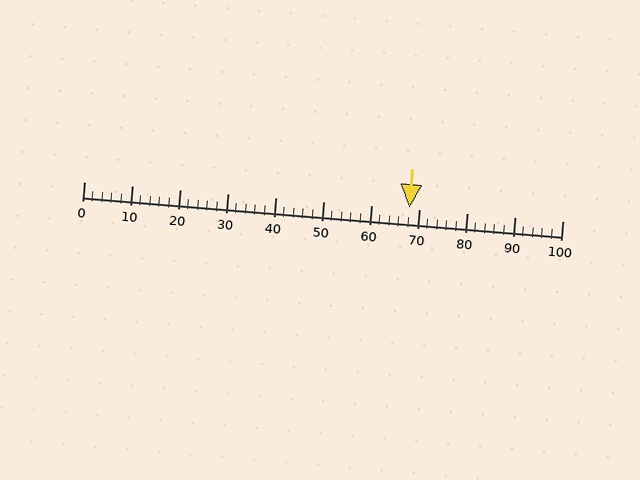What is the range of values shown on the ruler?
The ruler shows values from 0 to 100.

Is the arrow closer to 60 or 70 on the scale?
The arrow is closer to 70.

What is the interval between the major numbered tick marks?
The major tick marks are spaced 10 units apart.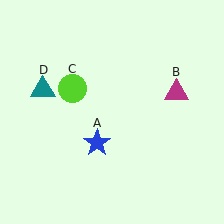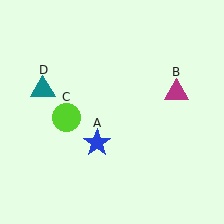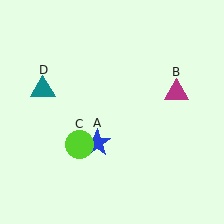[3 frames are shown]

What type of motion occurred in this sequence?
The lime circle (object C) rotated counterclockwise around the center of the scene.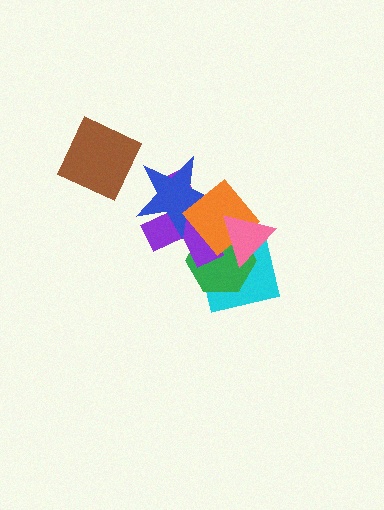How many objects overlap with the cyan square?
4 objects overlap with the cyan square.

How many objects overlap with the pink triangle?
4 objects overlap with the pink triangle.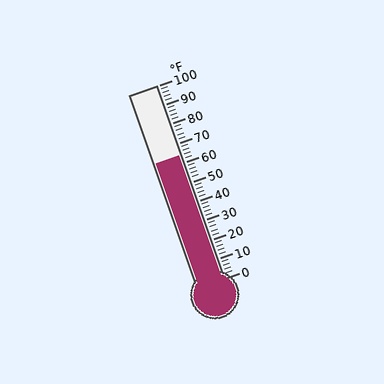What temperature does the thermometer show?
The thermometer shows approximately 64°F.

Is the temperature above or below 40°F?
The temperature is above 40°F.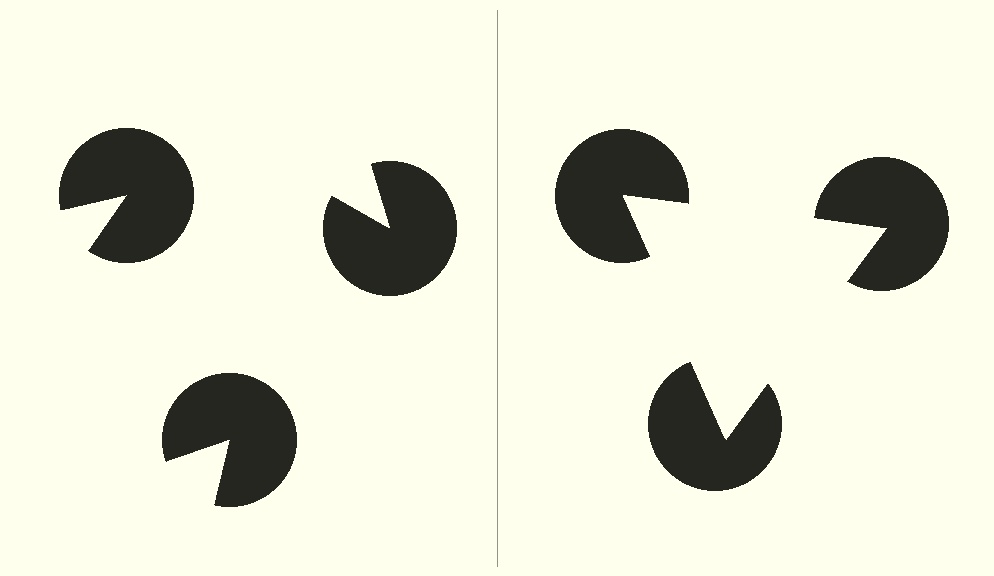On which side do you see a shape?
An illusory triangle appears on the right side. On the left side the wedge cuts are rotated, so no coherent shape forms.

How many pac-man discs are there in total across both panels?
6 — 3 on each side.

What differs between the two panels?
The pac-man discs are positioned identically on both sides; only the wedge orientations differ. On the right they align to a triangle; on the left they are misaligned.